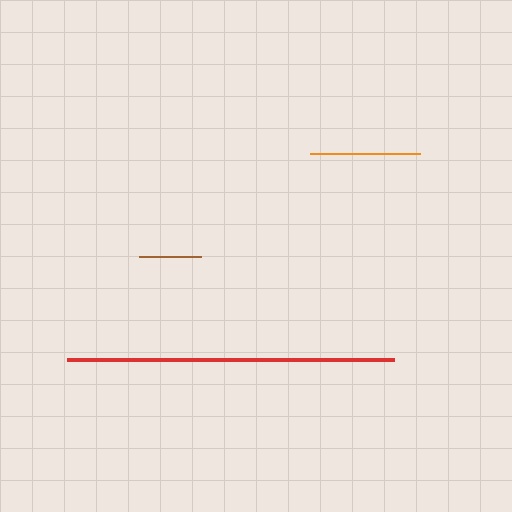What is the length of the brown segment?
The brown segment is approximately 62 pixels long.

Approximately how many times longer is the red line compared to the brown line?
The red line is approximately 5.3 times the length of the brown line.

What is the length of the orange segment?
The orange segment is approximately 109 pixels long.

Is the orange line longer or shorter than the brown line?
The orange line is longer than the brown line.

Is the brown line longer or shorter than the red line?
The red line is longer than the brown line.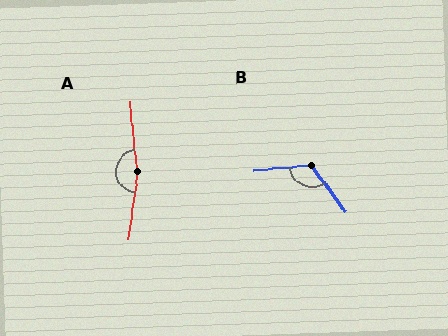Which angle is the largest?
A, at approximately 167 degrees.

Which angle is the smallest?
B, at approximately 121 degrees.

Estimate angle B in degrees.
Approximately 121 degrees.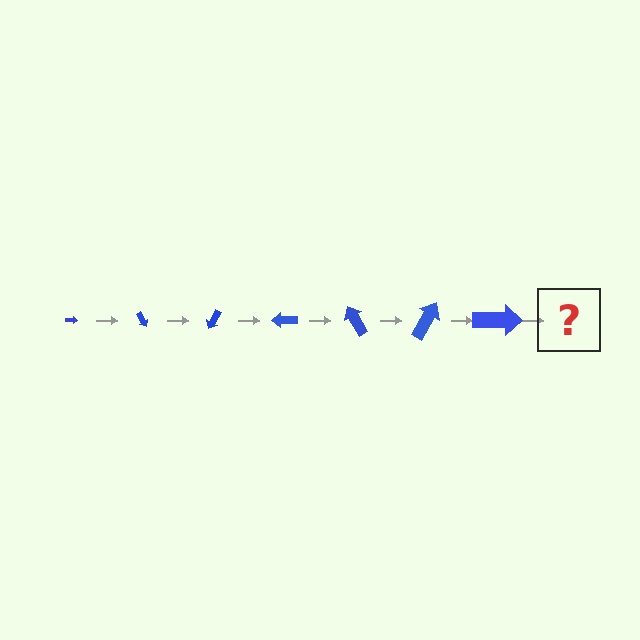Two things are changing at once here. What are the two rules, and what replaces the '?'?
The two rules are that the arrow grows larger each step and it rotates 60 degrees each step. The '?' should be an arrow, larger than the previous one and rotated 420 degrees from the start.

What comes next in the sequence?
The next element should be an arrow, larger than the previous one and rotated 420 degrees from the start.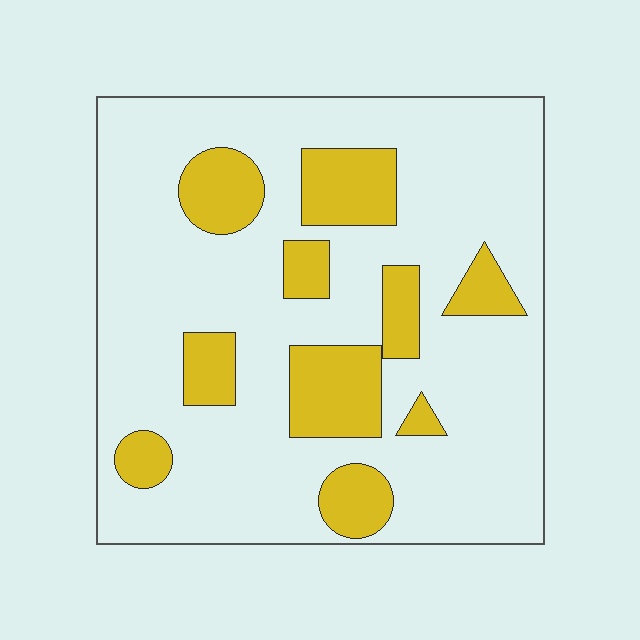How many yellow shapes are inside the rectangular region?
10.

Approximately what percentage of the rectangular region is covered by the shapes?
Approximately 20%.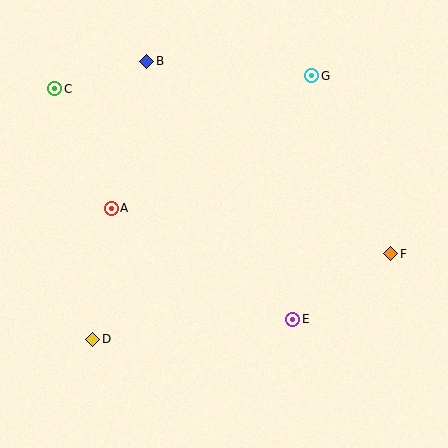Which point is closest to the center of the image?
Point A at (111, 208) is closest to the center.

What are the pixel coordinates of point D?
Point D is at (93, 339).